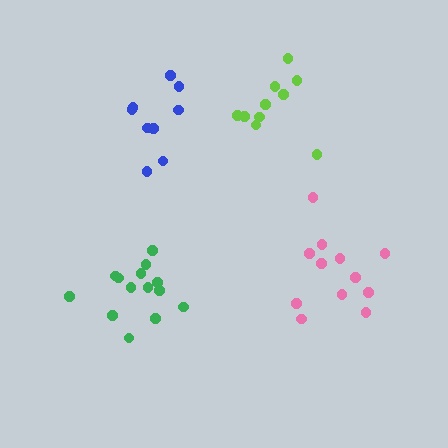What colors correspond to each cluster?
The clusters are colored: green, blue, pink, lime.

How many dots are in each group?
Group 1: 14 dots, Group 2: 9 dots, Group 3: 12 dots, Group 4: 10 dots (45 total).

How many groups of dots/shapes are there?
There are 4 groups.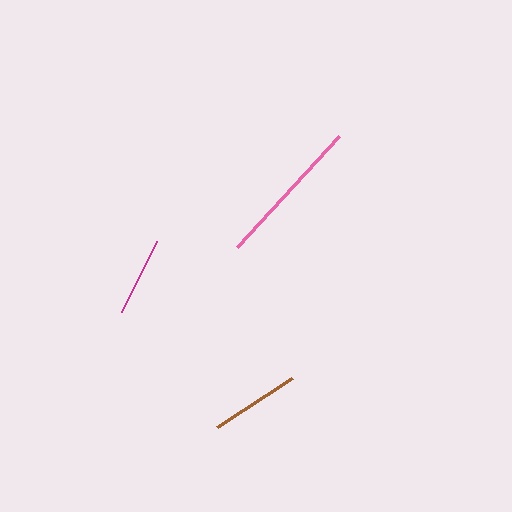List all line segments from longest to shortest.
From longest to shortest: pink, brown, magenta.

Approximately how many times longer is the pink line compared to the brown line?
The pink line is approximately 1.7 times the length of the brown line.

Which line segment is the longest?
The pink line is the longest at approximately 151 pixels.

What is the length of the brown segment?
The brown segment is approximately 89 pixels long.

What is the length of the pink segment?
The pink segment is approximately 151 pixels long.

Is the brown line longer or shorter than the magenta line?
The brown line is longer than the magenta line.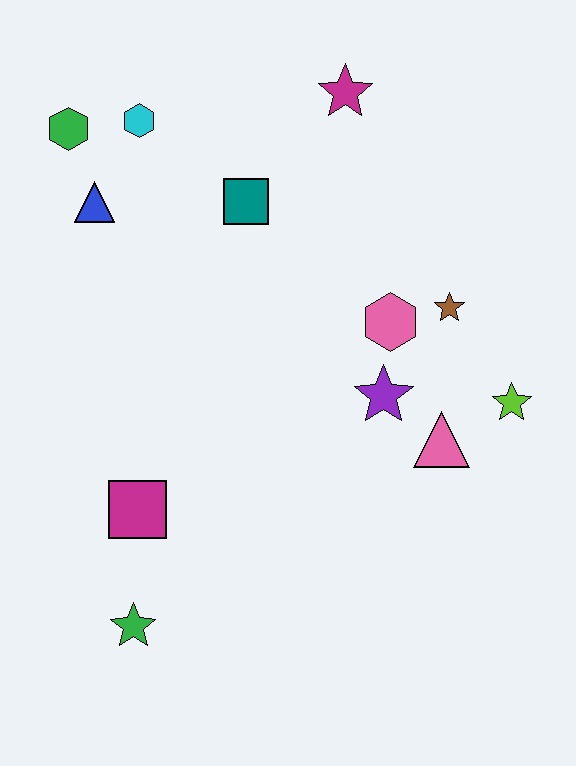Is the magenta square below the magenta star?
Yes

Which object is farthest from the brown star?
The green star is farthest from the brown star.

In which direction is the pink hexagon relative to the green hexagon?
The pink hexagon is to the right of the green hexagon.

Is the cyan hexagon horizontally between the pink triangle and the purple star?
No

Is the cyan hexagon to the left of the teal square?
Yes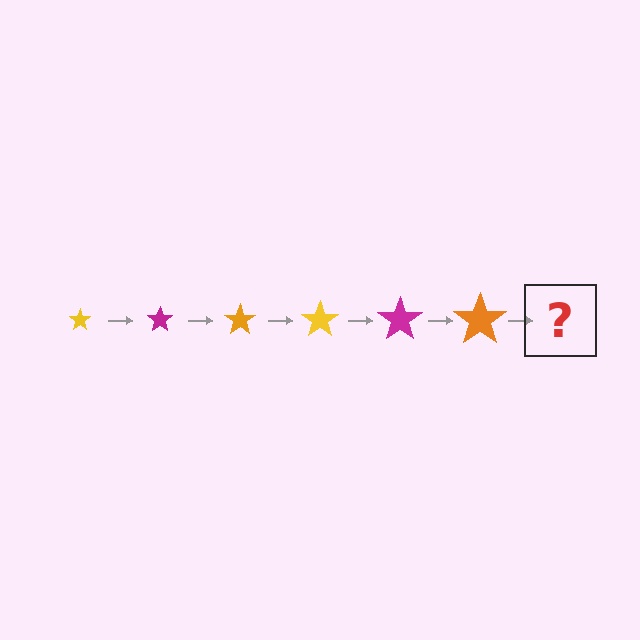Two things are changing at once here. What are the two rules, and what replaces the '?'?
The two rules are that the star grows larger each step and the color cycles through yellow, magenta, and orange. The '?' should be a yellow star, larger than the previous one.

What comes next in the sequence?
The next element should be a yellow star, larger than the previous one.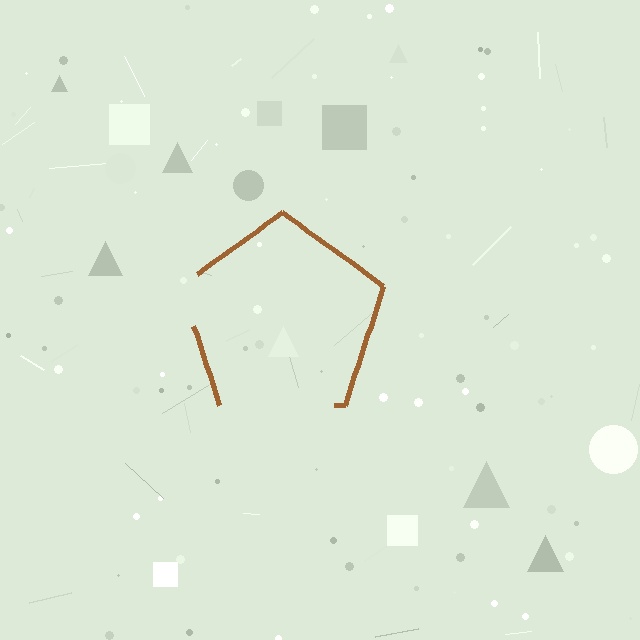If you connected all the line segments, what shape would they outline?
They would outline a pentagon.